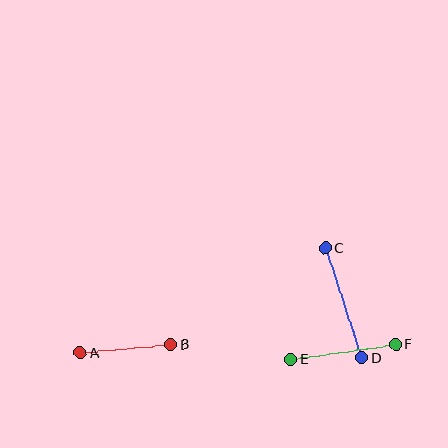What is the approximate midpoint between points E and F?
The midpoint is at approximately (343, 352) pixels.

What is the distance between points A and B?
The distance is approximately 91 pixels.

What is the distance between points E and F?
The distance is approximately 106 pixels.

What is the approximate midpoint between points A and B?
The midpoint is at approximately (125, 349) pixels.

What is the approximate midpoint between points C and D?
The midpoint is at approximately (343, 303) pixels.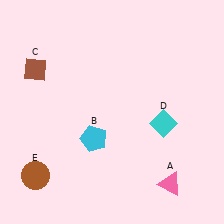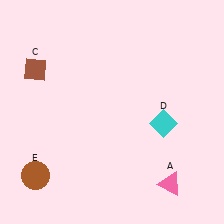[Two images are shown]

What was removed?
The cyan pentagon (B) was removed in Image 2.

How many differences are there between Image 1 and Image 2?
There is 1 difference between the two images.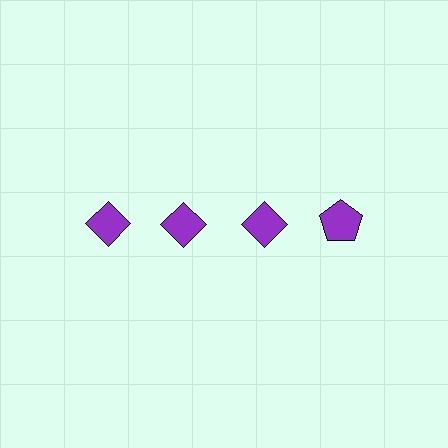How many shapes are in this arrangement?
There are 4 shapes arranged in a grid pattern.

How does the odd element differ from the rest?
It has a different shape: pentagon instead of diamond.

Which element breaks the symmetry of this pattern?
The purple pentagon in the top row, second from right column breaks the symmetry. All other shapes are purple diamonds.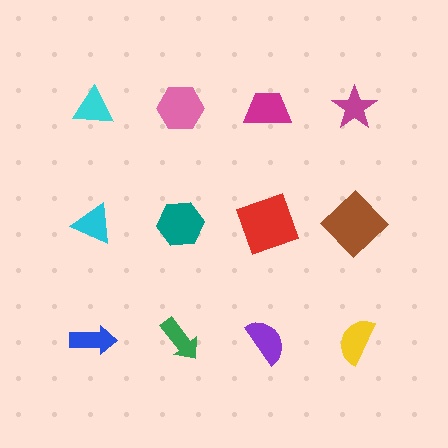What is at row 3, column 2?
A green arrow.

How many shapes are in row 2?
4 shapes.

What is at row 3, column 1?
A blue arrow.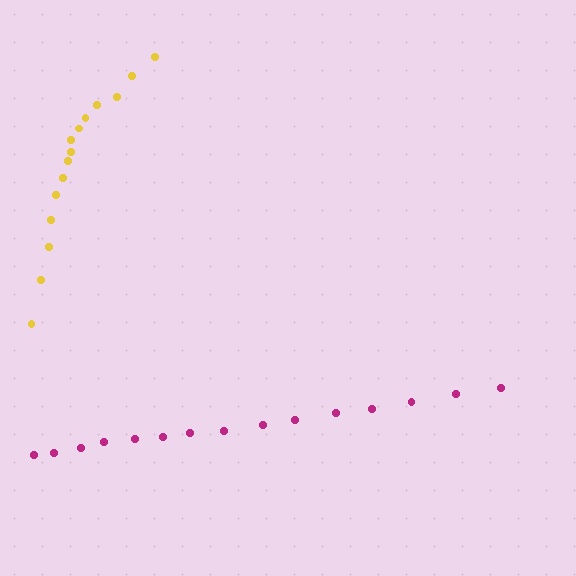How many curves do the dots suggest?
There are 2 distinct paths.